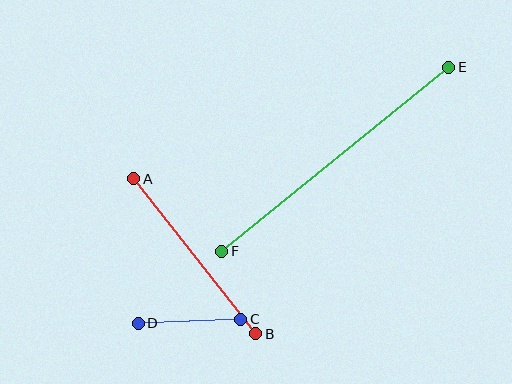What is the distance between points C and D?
The distance is approximately 103 pixels.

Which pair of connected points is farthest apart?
Points E and F are farthest apart.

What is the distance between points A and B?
The distance is approximately 197 pixels.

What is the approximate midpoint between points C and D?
The midpoint is at approximately (189, 321) pixels.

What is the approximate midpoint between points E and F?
The midpoint is at approximately (335, 159) pixels.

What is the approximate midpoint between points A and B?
The midpoint is at approximately (195, 256) pixels.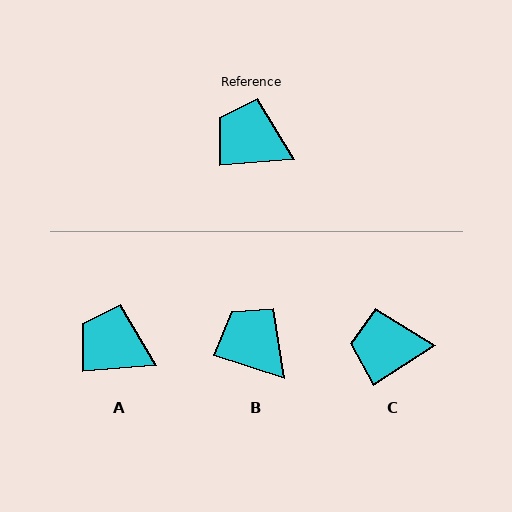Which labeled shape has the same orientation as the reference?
A.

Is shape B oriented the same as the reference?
No, it is off by about 22 degrees.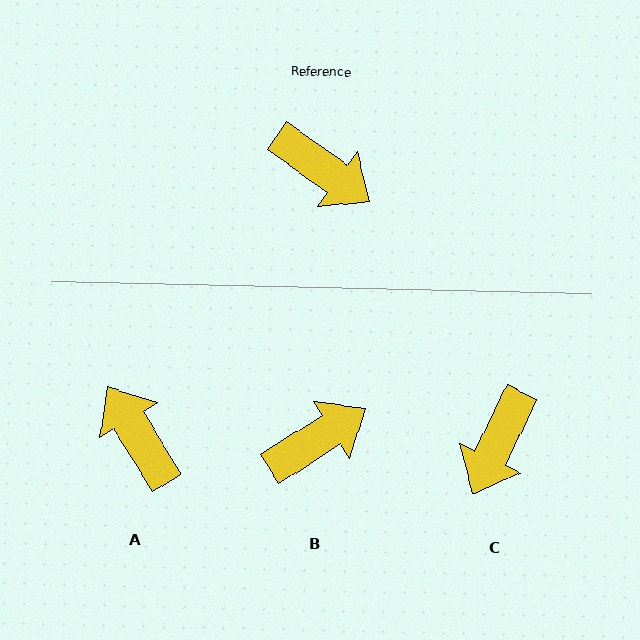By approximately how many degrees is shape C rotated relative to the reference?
Approximately 80 degrees clockwise.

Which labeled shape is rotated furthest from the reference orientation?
A, about 157 degrees away.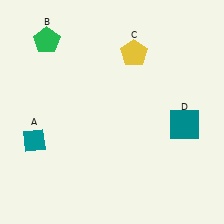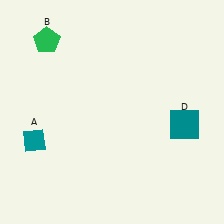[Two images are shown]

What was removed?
The yellow pentagon (C) was removed in Image 2.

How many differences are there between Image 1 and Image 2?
There is 1 difference between the two images.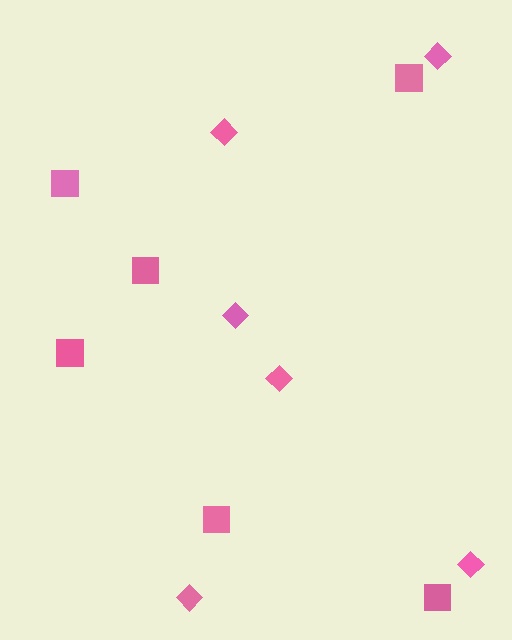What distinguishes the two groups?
There are 2 groups: one group of squares (6) and one group of diamonds (6).